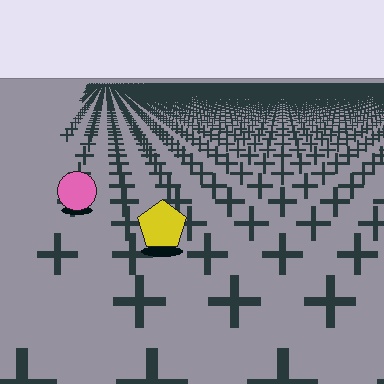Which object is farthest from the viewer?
The pink circle is farthest from the viewer. It appears smaller and the ground texture around it is denser.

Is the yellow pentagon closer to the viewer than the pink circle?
Yes. The yellow pentagon is closer — you can tell from the texture gradient: the ground texture is coarser near it.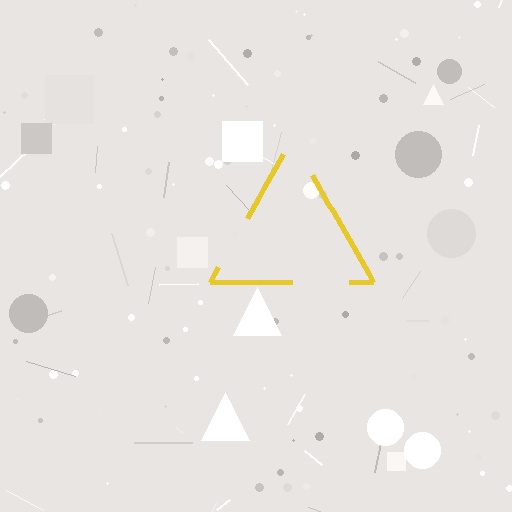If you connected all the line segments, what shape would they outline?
They would outline a triangle.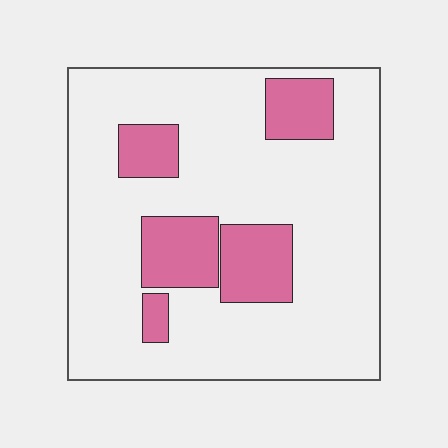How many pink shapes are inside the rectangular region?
5.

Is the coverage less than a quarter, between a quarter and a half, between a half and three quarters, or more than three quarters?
Less than a quarter.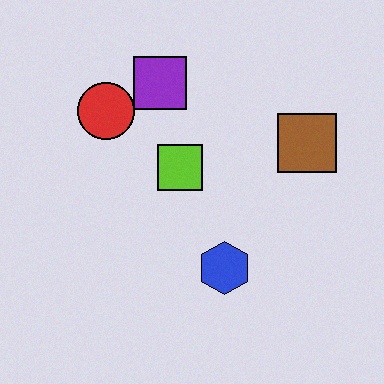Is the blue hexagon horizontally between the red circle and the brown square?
Yes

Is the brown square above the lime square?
Yes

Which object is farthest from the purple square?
The blue hexagon is farthest from the purple square.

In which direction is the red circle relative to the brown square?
The red circle is to the left of the brown square.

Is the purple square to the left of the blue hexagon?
Yes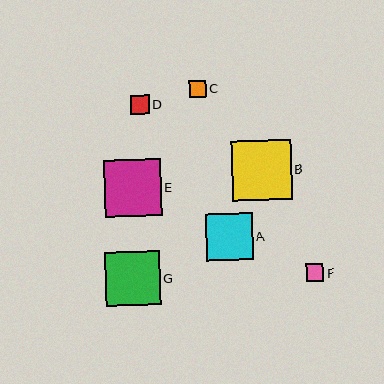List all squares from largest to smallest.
From largest to smallest: B, E, G, A, D, F, C.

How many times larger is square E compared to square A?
Square E is approximately 1.2 times the size of square A.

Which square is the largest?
Square B is the largest with a size of approximately 60 pixels.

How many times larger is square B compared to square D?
Square B is approximately 3.2 times the size of square D.